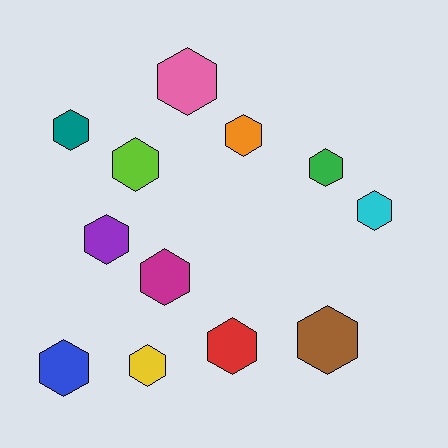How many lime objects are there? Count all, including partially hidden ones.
There is 1 lime object.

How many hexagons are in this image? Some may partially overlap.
There are 12 hexagons.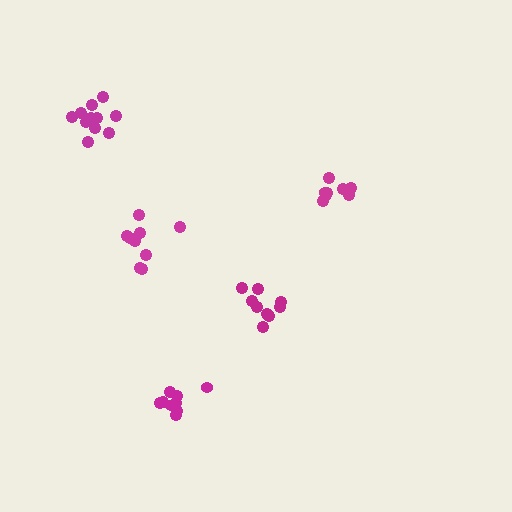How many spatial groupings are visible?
There are 5 spatial groupings.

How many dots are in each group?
Group 1: 9 dots, Group 2: 11 dots, Group 3: 9 dots, Group 4: 8 dots, Group 5: 10 dots (47 total).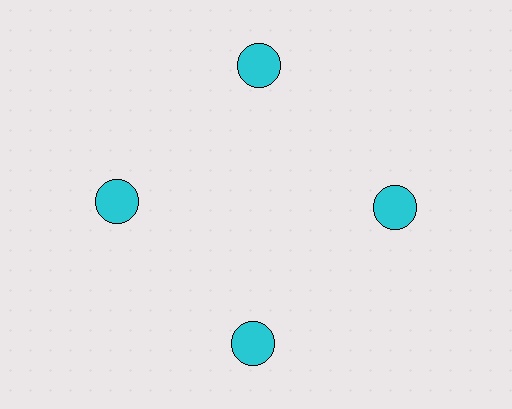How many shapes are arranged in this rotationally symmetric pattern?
There are 4 shapes, arranged in 4 groups of 1.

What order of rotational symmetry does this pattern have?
This pattern has 4-fold rotational symmetry.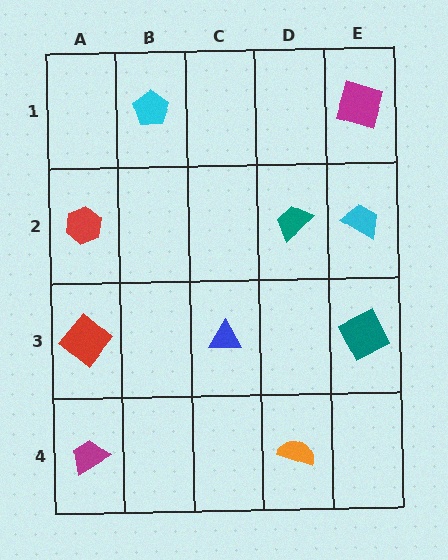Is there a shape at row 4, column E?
No, that cell is empty.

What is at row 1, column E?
A magenta square.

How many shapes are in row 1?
2 shapes.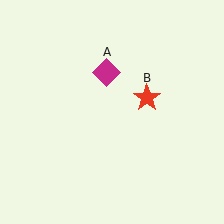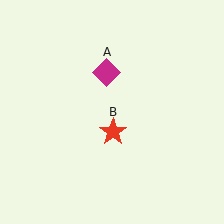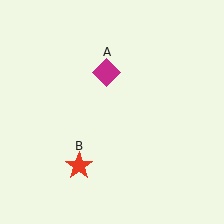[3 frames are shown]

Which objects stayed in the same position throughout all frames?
Magenta diamond (object A) remained stationary.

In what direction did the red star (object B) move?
The red star (object B) moved down and to the left.